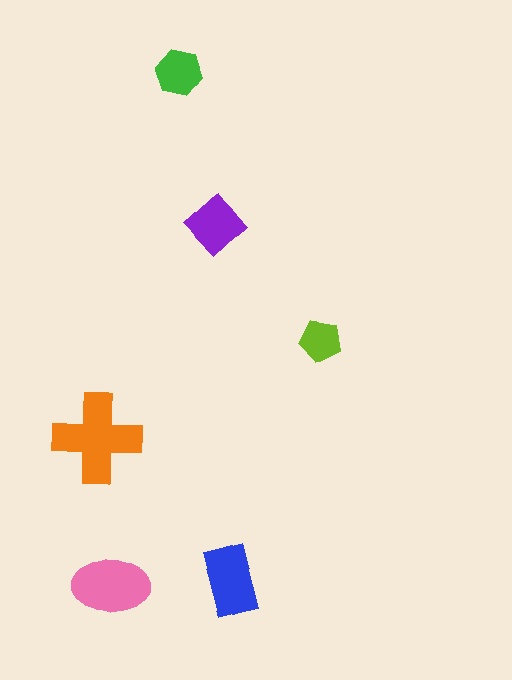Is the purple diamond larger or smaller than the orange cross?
Smaller.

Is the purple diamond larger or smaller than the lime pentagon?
Larger.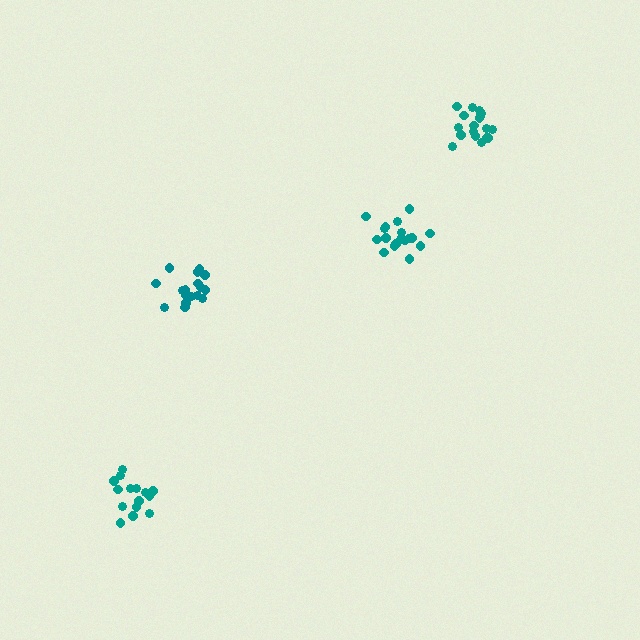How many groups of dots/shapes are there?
There are 4 groups.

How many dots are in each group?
Group 1: 19 dots, Group 2: 17 dots, Group 3: 15 dots, Group 4: 18 dots (69 total).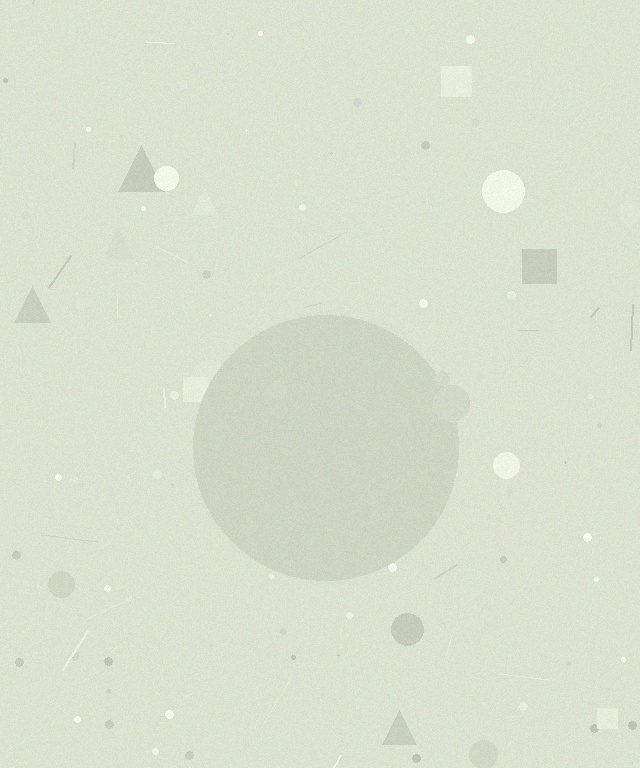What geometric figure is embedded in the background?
A circle is embedded in the background.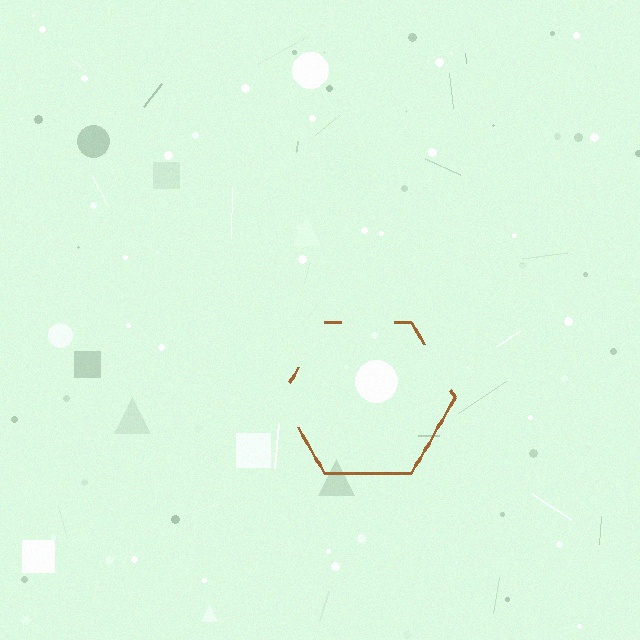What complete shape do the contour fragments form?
The contour fragments form a hexagon.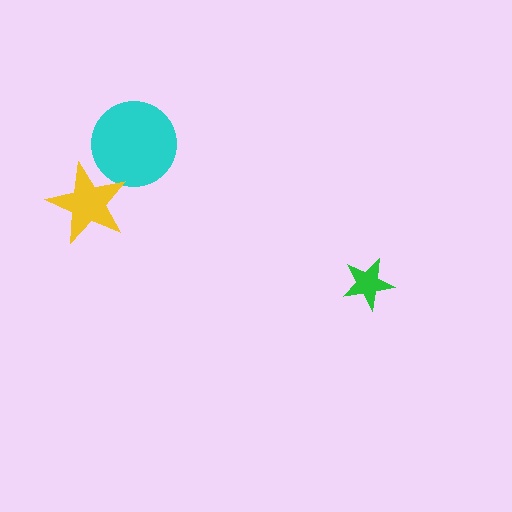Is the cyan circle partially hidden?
Yes, it is partially covered by another shape.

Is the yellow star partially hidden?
No, no other shape covers it.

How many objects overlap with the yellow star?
1 object overlaps with the yellow star.